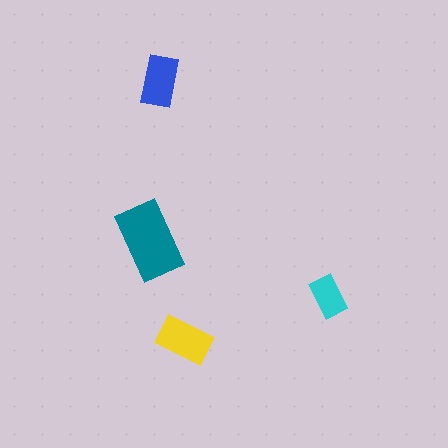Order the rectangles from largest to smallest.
the teal one, the yellow one, the blue one, the cyan one.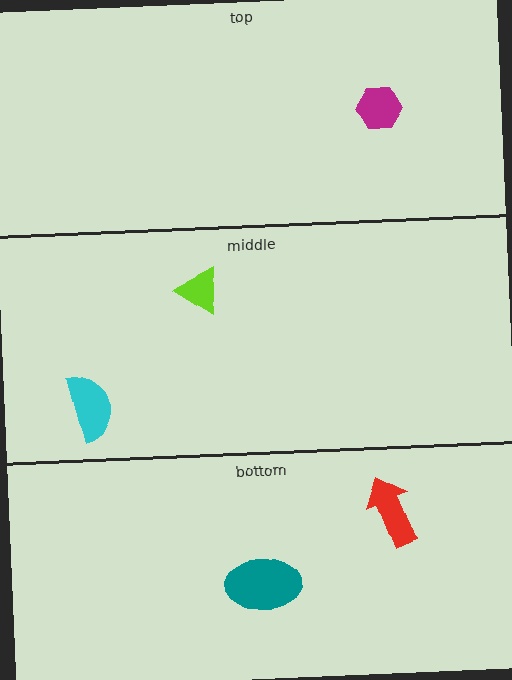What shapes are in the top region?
The magenta hexagon.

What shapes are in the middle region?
The lime triangle, the cyan semicircle.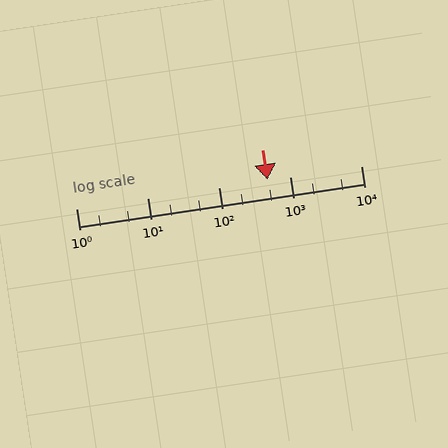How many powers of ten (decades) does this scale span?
The scale spans 4 decades, from 1 to 10000.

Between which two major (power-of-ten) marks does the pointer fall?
The pointer is between 100 and 1000.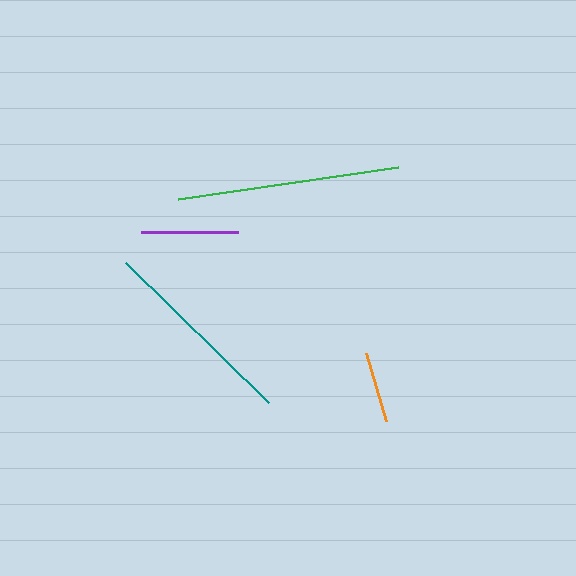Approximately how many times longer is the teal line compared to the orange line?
The teal line is approximately 2.8 times the length of the orange line.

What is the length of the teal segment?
The teal segment is approximately 200 pixels long.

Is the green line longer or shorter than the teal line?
The green line is longer than the teal line.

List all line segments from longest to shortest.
From longest to shortest: green, teal, purple, orange.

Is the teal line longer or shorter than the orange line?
The teal line is longer than the orange line.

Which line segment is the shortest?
The orange line is the shortest at approximately 71 pixels.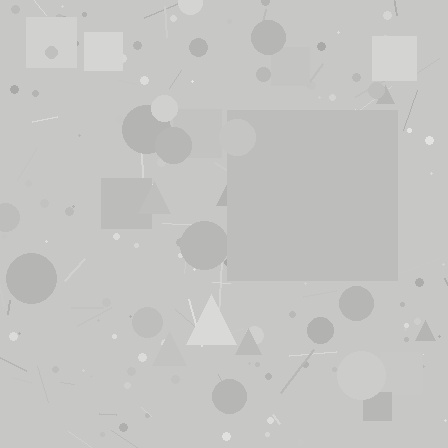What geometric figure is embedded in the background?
A square is embedded in the background.